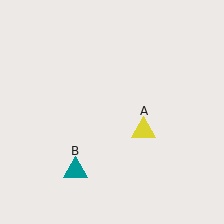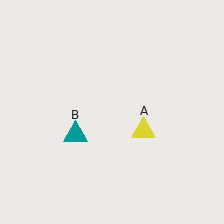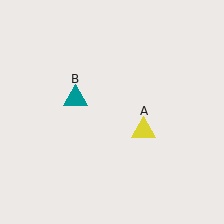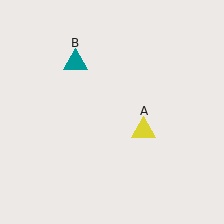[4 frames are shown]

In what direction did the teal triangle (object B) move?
The teal triangle (object B) moved up.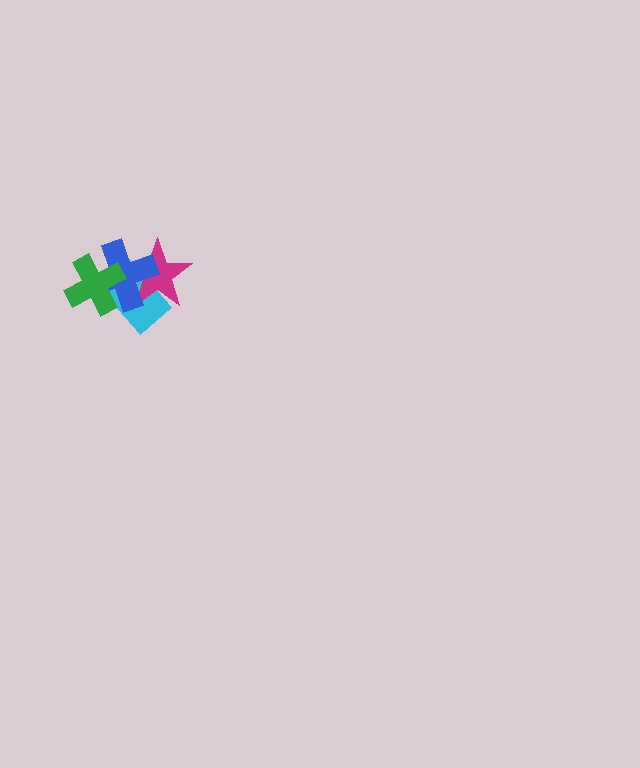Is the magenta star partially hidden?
Yes, it is partially covered by another shape.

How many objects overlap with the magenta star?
2 objects overlap with the magenta star.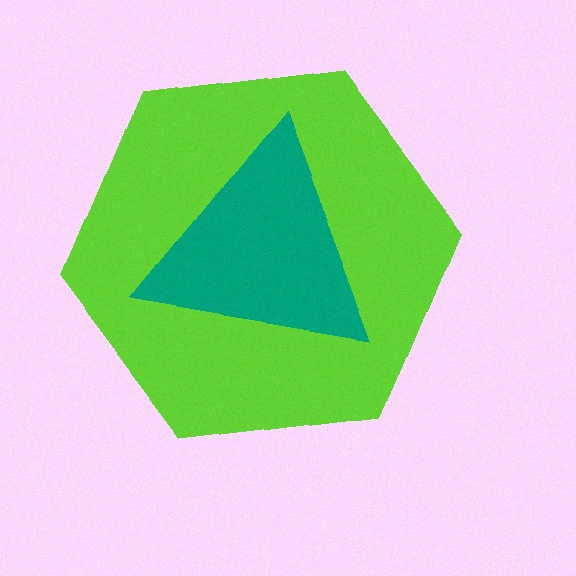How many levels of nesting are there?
2.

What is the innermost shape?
The teal triangle.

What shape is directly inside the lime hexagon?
The teal triangle.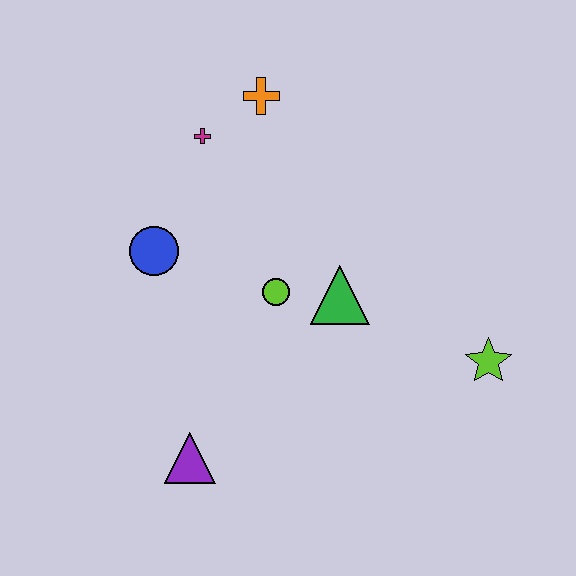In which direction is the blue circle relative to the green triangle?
The blue circle is to the left of the green triangle.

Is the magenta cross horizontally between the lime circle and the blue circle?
Yes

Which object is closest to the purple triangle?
The lime circle is closest to the purple triangle.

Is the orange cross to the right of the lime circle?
No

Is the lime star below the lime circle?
Yes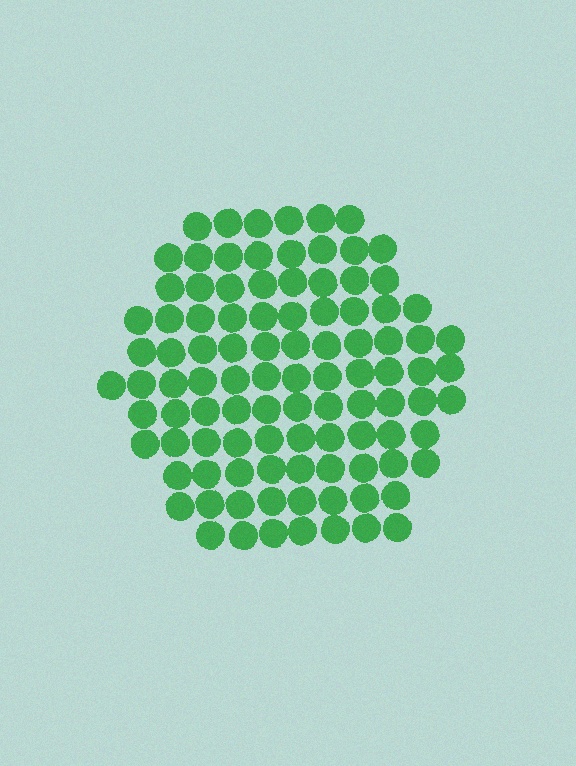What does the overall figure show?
The overall figure shows a hexagon.